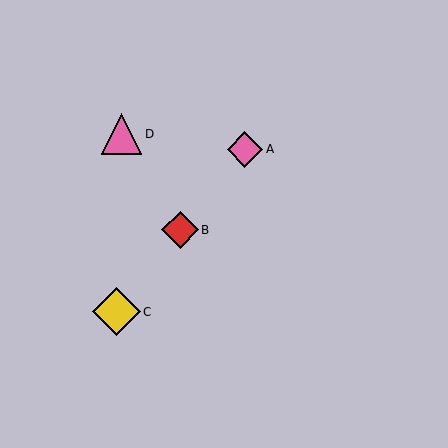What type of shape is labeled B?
Shape B is a red diamond.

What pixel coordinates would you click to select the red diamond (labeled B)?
Click at (180, 230) to select the red diamond B.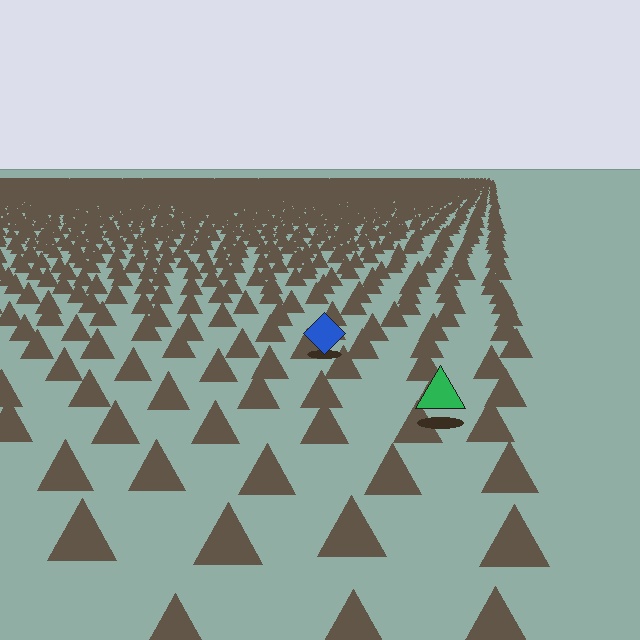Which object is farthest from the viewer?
The blue diamond is farthest from the viewer. It appears smaller and the ground texture around it is denser.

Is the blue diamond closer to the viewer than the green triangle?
No. The green triangle is closer — you can tell from the texture gradient: the ground texture is coarser near it.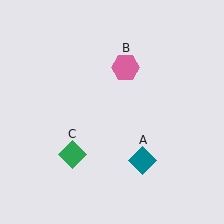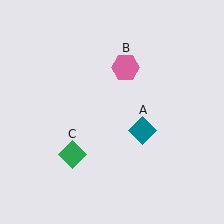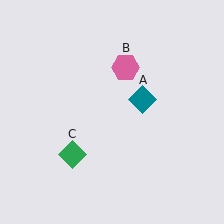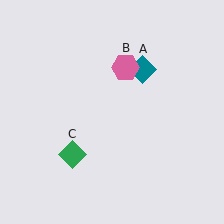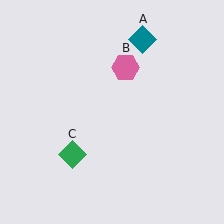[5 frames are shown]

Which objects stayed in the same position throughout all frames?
Pink hexagon (object B) and green diamond (object C) remained stationary.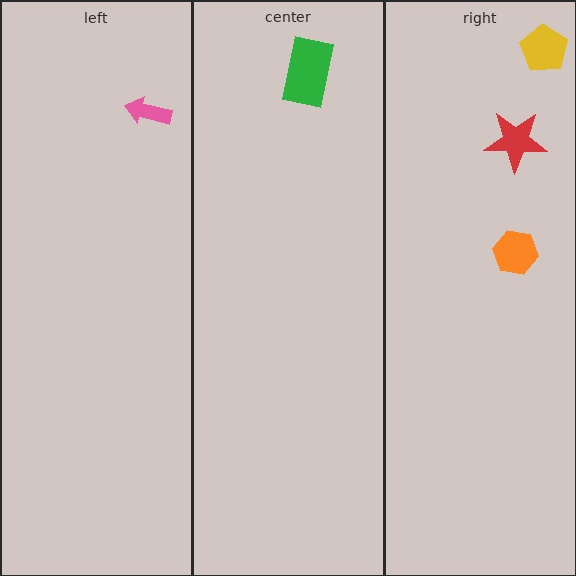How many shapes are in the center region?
1.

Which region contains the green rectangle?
The center region.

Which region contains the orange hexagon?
The right region.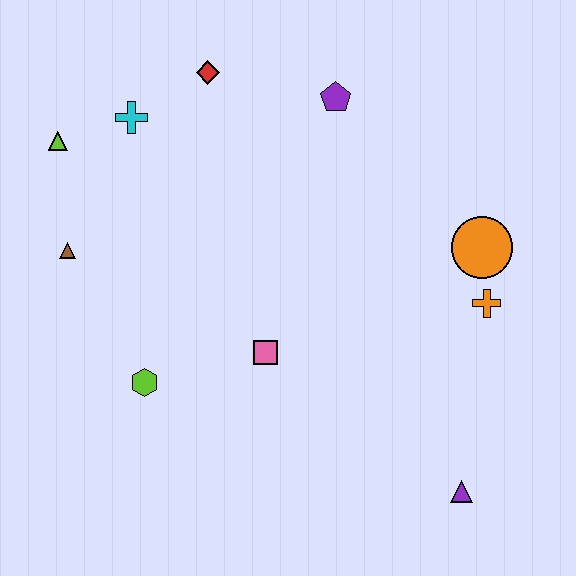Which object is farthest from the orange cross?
The lime triangle is farthest from the orange cross.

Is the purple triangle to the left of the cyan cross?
No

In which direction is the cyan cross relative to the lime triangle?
The cyan cross is to the right of the lime triangle.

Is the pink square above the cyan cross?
No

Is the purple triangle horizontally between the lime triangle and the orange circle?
Yes